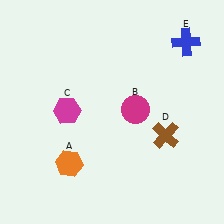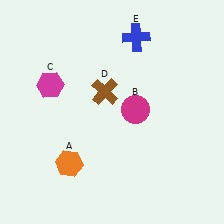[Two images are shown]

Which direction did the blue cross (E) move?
The blue cross (E) moved left.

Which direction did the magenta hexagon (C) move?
The magenta hexagon (C) moved up.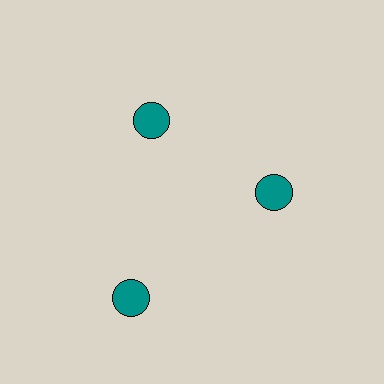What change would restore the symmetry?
The symmetry would be restored by moving it inward, back onto the ring so that all 3 circles sit at equal angles and equal distance from the center.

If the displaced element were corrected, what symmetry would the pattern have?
It would have 3-fold rotational symmetry — the pattern would map onto itself every 120 degrees.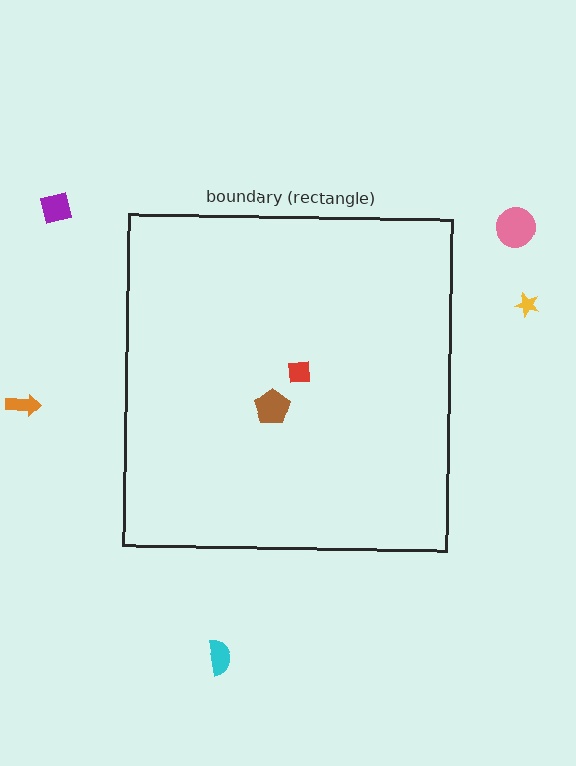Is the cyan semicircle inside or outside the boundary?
Outside.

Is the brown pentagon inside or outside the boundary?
Inside.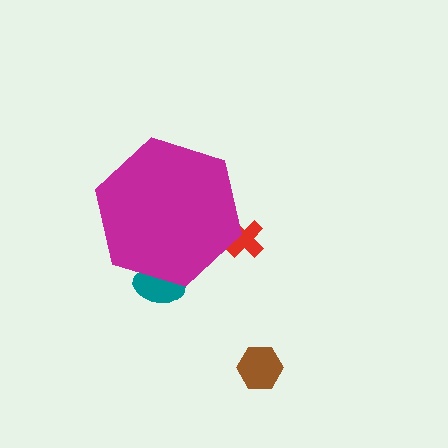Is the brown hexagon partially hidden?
No, the brown hexagon is fully visible.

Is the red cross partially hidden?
Yes, the red cross is partially hidden behind the magenta hexagon.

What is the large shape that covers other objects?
A magenta hexagon.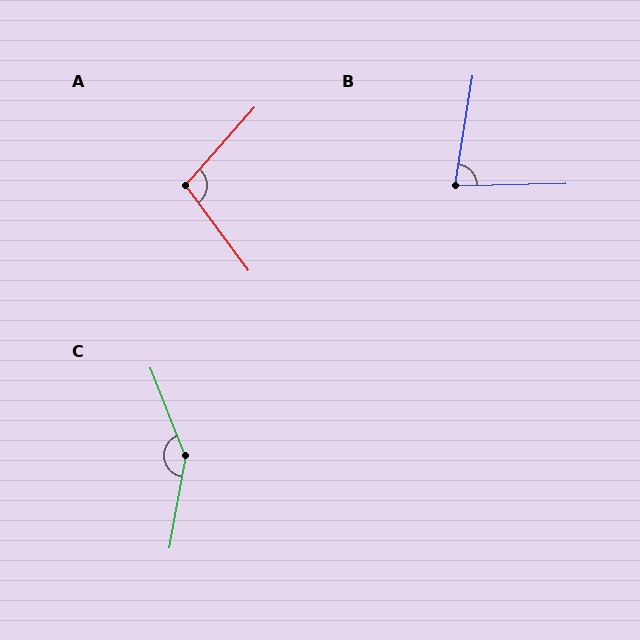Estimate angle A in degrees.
Approximately 102 degrees.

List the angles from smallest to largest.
B (79°), A (102°), C (149°).